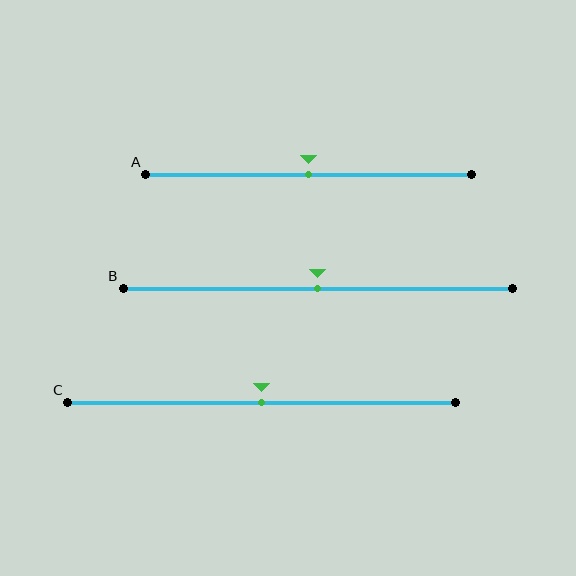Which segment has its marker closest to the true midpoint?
Segment A has its marker closest to the true midpoint.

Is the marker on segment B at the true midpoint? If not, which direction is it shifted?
Yes, the marker on segment B is at the true midpoint.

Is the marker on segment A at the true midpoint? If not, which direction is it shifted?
Yes, the marker on segment A is at the true midpoint.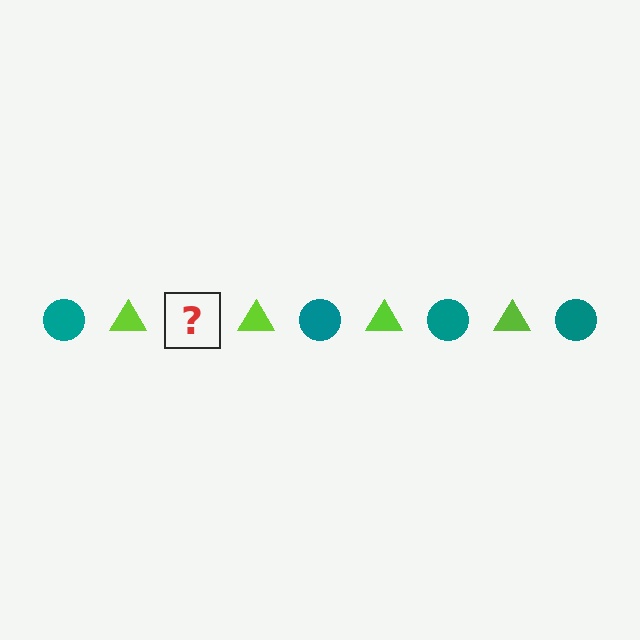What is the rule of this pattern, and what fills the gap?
The rule is that the pattern alternates between teal circle and lime triangle. The gap should be filled with a teal circle.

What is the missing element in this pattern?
The missing element is a teal circle.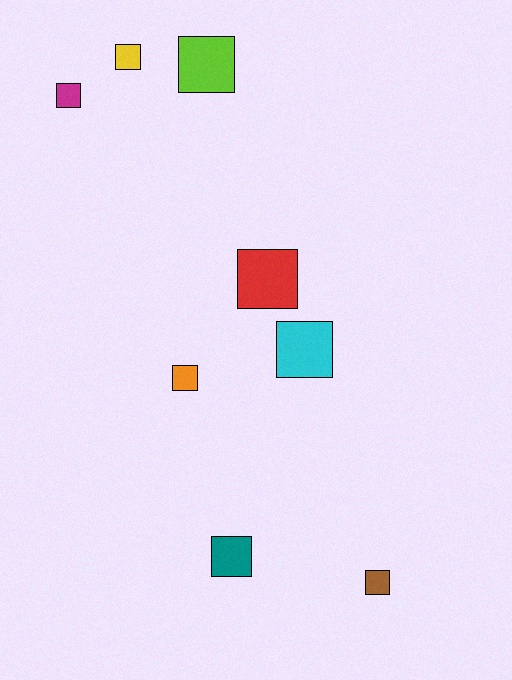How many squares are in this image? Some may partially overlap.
There are 8 squares.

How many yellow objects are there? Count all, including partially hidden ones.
There is 1 yellow object.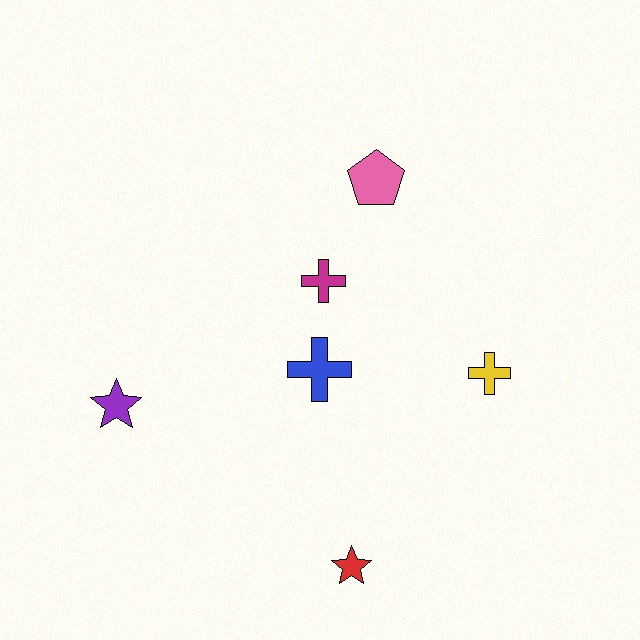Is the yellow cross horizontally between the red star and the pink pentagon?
No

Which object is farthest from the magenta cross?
The red star is farthest from the magenta cross.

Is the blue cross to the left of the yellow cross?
Yes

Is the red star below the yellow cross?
Yes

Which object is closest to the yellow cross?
The blue cross is closest to the yellow cross.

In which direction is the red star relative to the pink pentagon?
The red star is below the pink pentagon.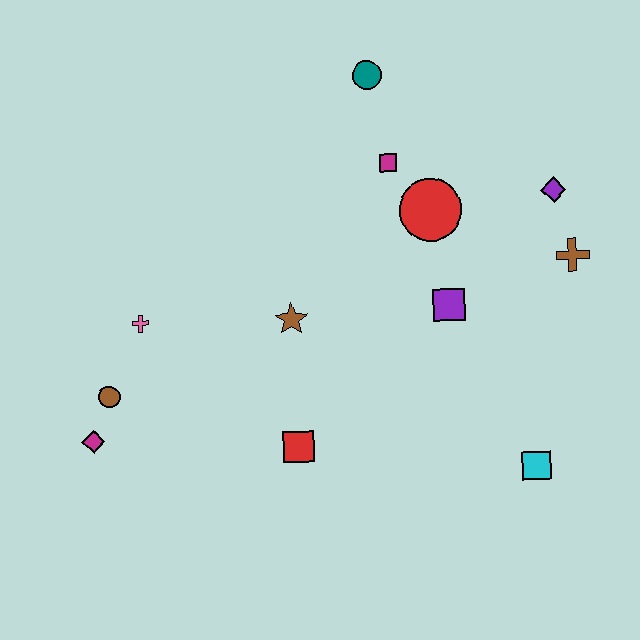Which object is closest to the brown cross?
The purple diamond is closest to the brown cross.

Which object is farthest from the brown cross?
The magenta diamond is farthest from the brown cross.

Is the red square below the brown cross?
Yes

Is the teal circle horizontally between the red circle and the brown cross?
No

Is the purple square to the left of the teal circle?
No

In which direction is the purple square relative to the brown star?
The purple square is to the right of the brown star.